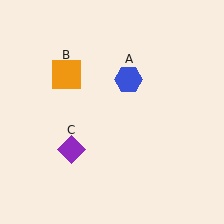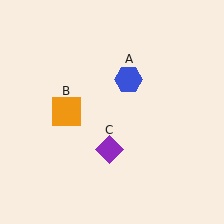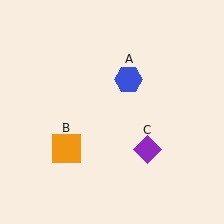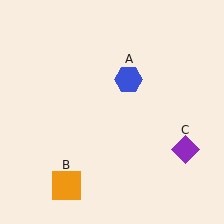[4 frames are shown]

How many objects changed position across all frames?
2 objects changed position: orange square (object B), purple diamond (object C).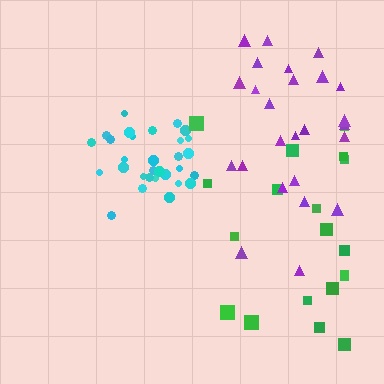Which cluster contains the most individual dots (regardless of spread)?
Cyan (30).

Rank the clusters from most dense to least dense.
cyan, purple, green.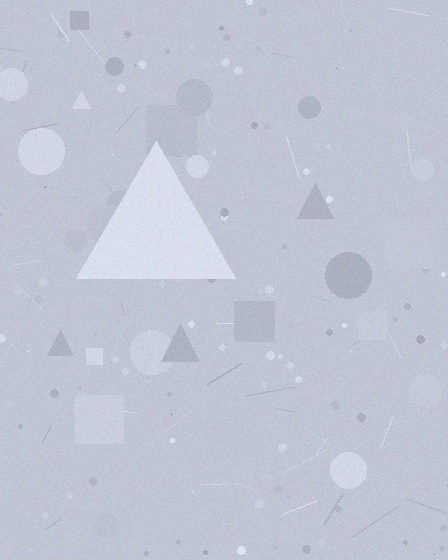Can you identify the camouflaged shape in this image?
The camouflaged shape is a triangle.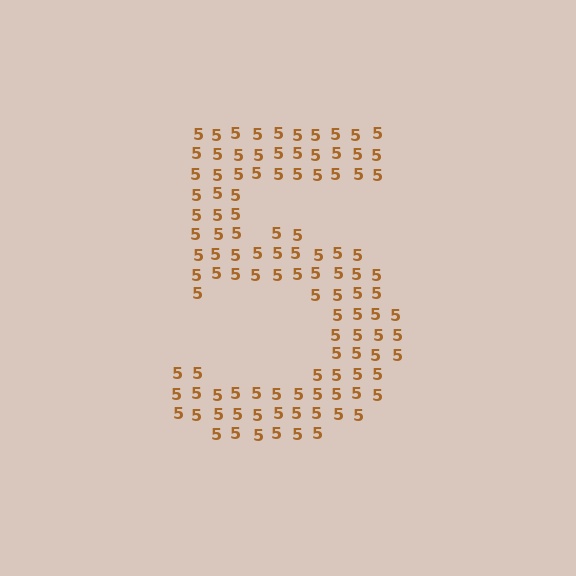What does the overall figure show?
The overall figure shows the digit 5.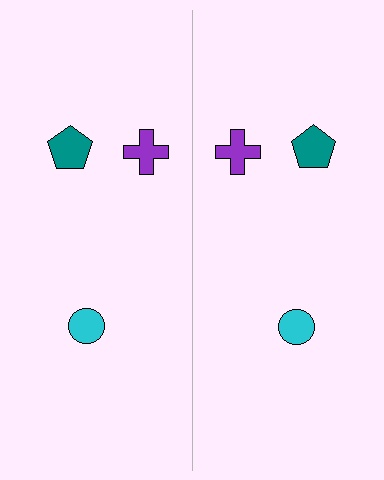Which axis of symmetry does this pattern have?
The pattern has a vertical axis of symmetry running through the center of the image.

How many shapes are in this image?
There are 6 shapes in this image.